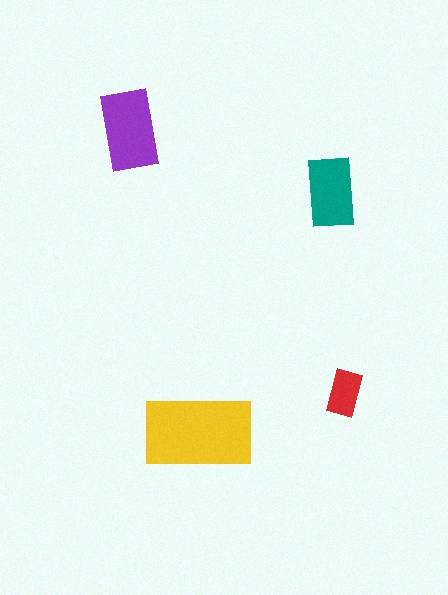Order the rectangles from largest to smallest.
the yellow one, the purple one, the teal one, the red one.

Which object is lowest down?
The yellow rectangle is bottommost.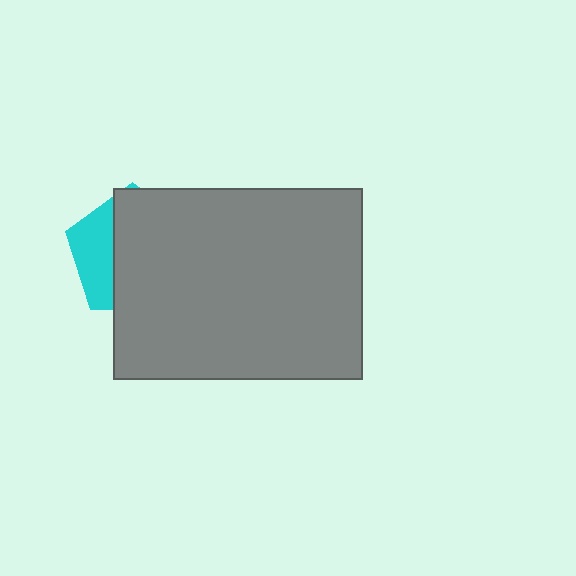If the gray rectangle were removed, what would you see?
You would see the complete cyan pentagon.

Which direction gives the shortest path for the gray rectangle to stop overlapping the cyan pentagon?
Moving right gives the shortest separation.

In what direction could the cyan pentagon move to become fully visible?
The cyan pentagon could move left. That would shift it out from behind the gray rectangle entirely.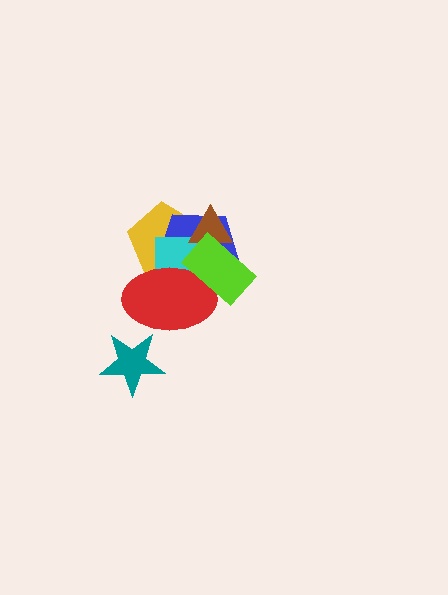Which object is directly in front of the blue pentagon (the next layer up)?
The cyan square is directly in front of the blue pentagon.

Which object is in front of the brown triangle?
The lime rectangle is in front of the brown triangle.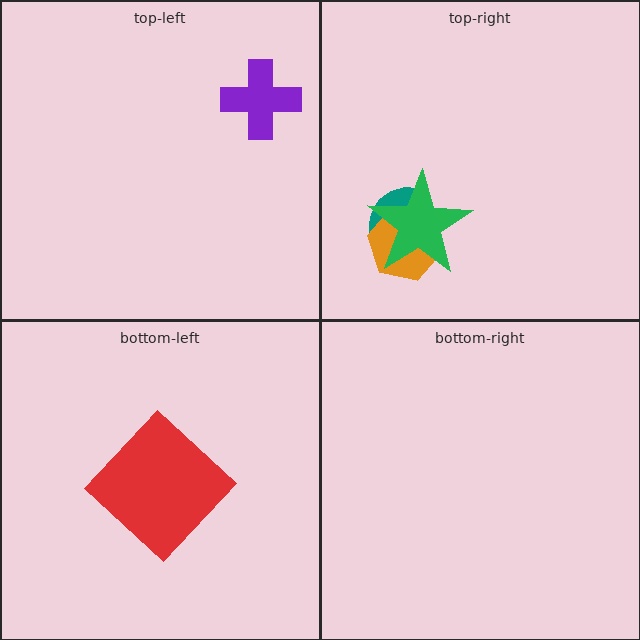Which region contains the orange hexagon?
The top-right region.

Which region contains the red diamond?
The bottom-left region.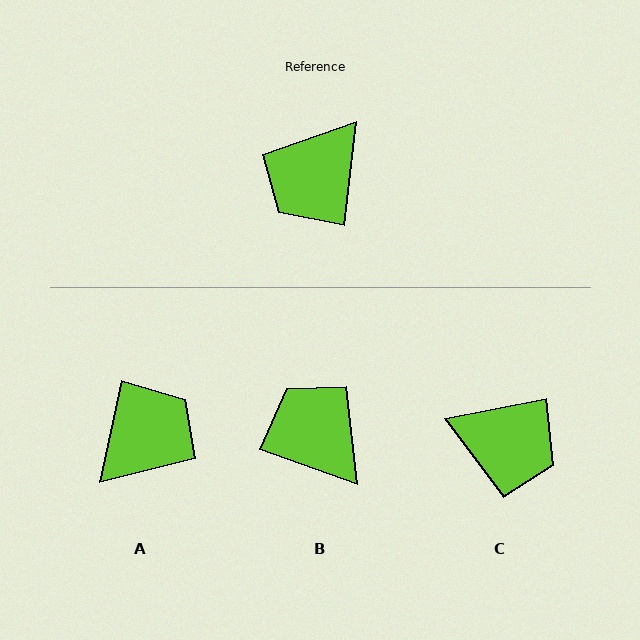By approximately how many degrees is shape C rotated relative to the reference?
Approximately 107 degrees counter-clockwise.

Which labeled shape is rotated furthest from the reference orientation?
A, about 174 degrees away.